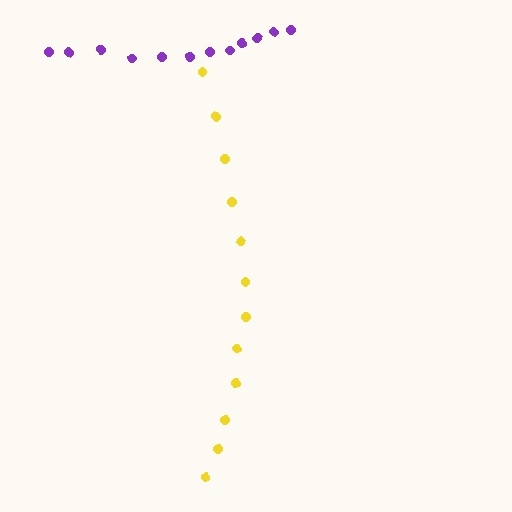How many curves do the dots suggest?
There are 2 distinct paths.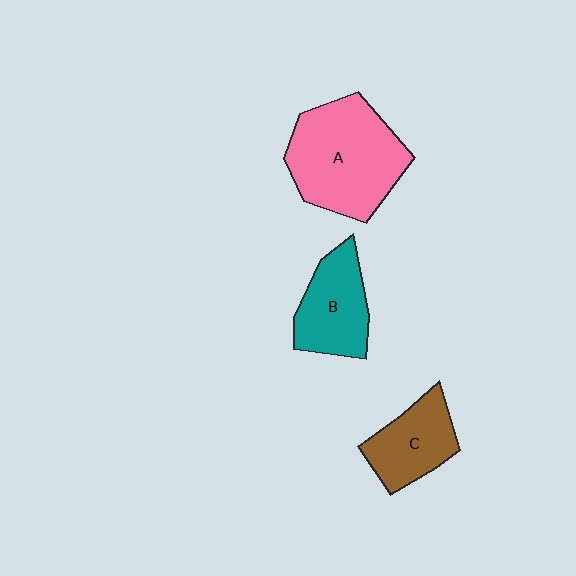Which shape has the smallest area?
Shape C (brown).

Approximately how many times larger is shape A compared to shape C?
Approximately 1.8 times.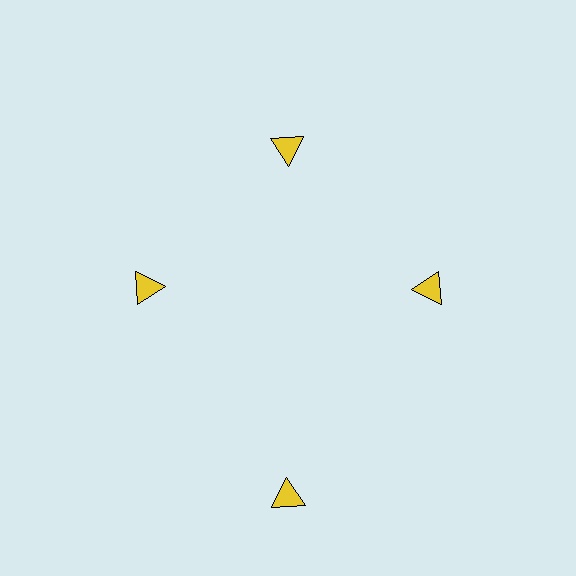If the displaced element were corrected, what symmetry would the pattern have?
It would have 4-fold rotational symmetry — the pattern would map onto itself every 90 degrees.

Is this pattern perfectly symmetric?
No. The 4 yellow triangles are arranged in a ring, but one element near the 6 o'clock position is pushed outward from the center, breaking the 4-fold rotational symmetry.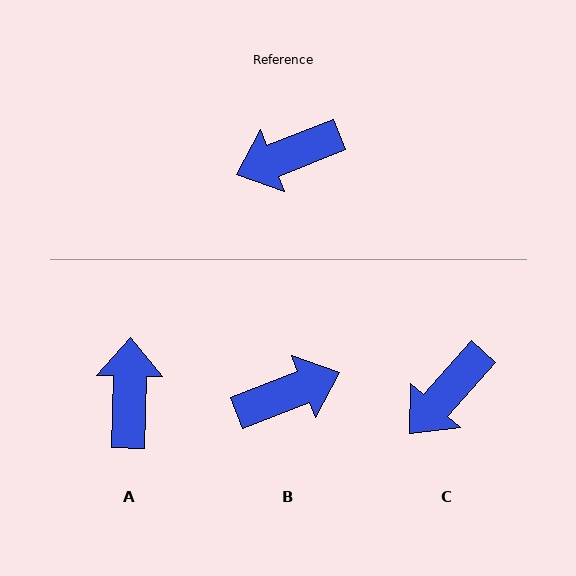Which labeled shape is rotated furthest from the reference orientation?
B, about 180 degrees away.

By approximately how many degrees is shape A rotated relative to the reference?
Approximately 113 degrees clockwise.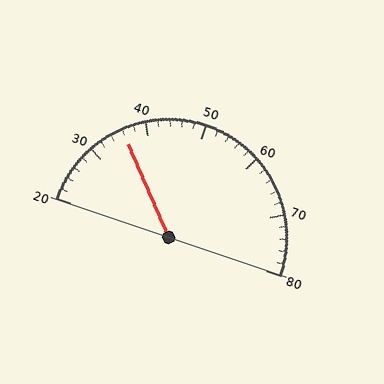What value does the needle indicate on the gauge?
The needle indicates approximately 36.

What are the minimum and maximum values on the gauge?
The gauge ranges from 20 to 80.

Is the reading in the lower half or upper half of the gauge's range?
The reading is in the lower half of the range (20 to 80).